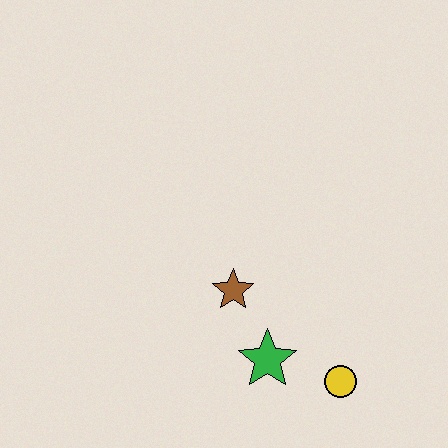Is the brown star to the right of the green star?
No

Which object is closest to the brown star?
The green star is closest to the brown star.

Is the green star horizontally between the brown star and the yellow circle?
Yes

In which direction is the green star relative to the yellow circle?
The green star is to the left of the yellow circle.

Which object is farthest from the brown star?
The yellow circle is farthest from the brown star.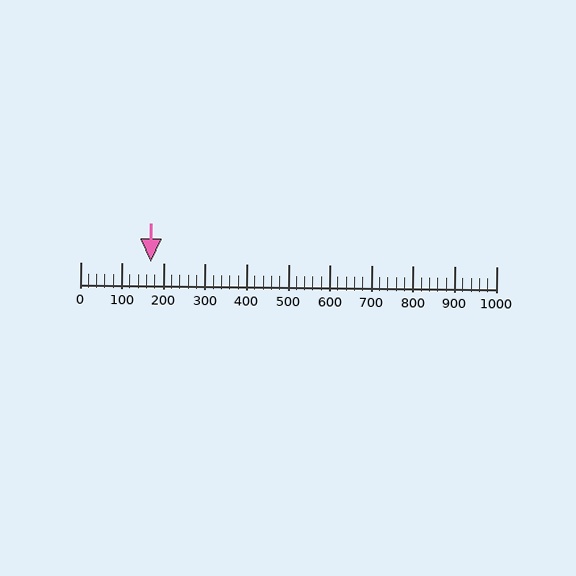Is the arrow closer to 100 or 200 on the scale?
The arrow is closer to 200.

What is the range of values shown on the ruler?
The ruler shows values from 0 to 1000.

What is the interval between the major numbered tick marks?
The major tick marks are spaced 100 units apart.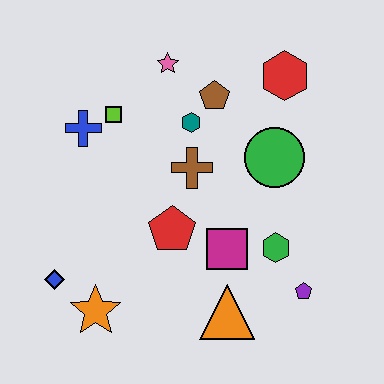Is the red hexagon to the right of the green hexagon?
Yes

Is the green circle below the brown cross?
No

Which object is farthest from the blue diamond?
The red hexagon is farthest from the blue diamond.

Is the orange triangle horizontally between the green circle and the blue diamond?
Yes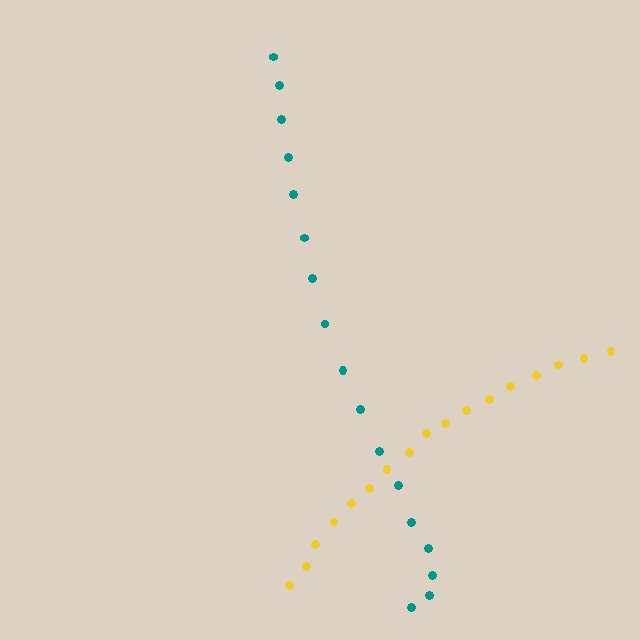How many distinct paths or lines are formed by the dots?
There are 2 distinct paths.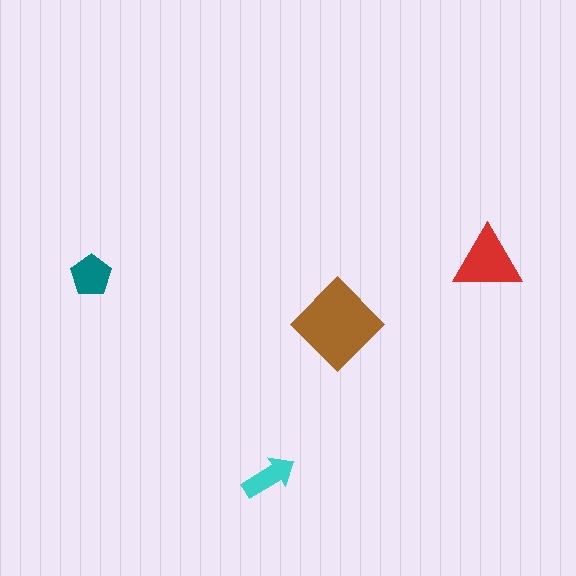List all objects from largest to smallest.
The brown diamond, the red triangle, the teal pentagon, the cyan arrow.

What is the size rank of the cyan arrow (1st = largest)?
4th.